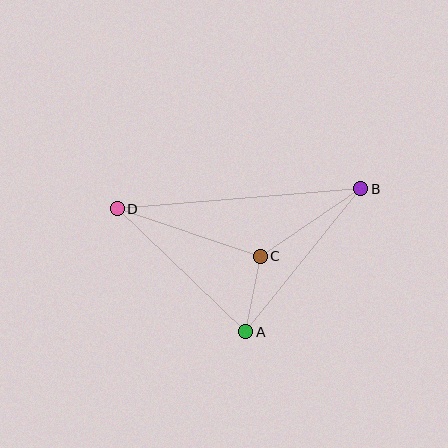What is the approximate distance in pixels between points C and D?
The distance between C and D is approximately 151 pixels.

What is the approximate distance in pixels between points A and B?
The distance between A and B is approximately 183 pixels.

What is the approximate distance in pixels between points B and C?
The distance between B and C is approximately 121 pixels.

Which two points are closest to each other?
Points A and C are closest to each other.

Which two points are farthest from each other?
Points B and D are farthest from each other.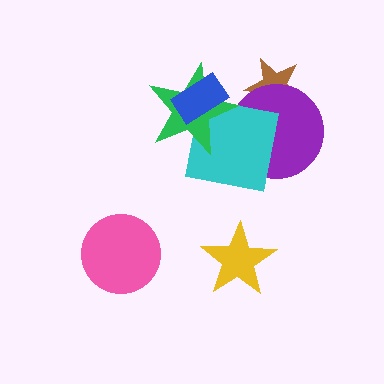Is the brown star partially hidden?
Yes, it is partially covered by another shape.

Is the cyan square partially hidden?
Yes, it is partially covered by another shape.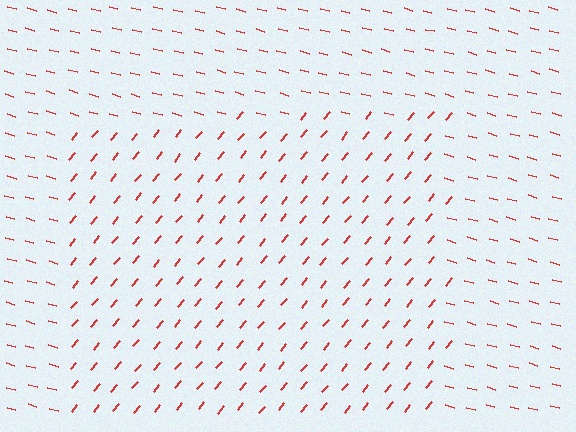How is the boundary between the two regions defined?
The boundary is defined purely by a change in line orientation (approximately 65 degrees difference). All lines are the same color and thickness.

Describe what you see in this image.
The image is filled with small red line segments. A rectangle region in the image has lines oriented differently from the surrounding lines, creating a visible texture boundary.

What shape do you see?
I see a rectangle.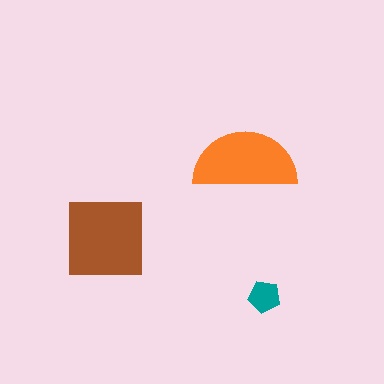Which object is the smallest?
The teal pentagon.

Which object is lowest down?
The teal pentagon is bottommost.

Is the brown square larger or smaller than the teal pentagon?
Larger.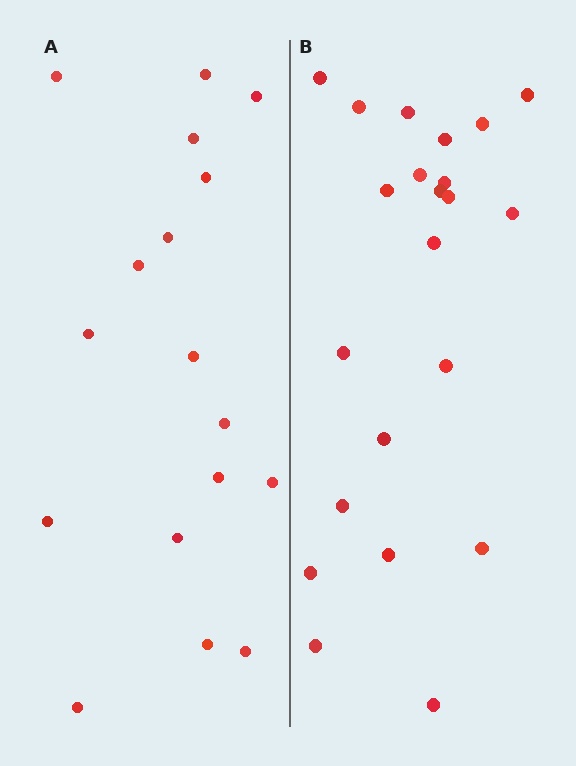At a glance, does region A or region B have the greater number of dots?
Region B (the right region) has more dots.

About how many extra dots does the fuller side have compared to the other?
Region B has about 5 more dots than region A.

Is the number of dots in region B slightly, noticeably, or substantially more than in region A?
Region B has noticeably more, but not dramatically so. The ratio is roughly 1.3 to 1.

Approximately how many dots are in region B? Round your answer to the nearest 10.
About 20 dots. (The exact count is 22, which rounds to 20.)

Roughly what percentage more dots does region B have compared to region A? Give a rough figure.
About 30% more.